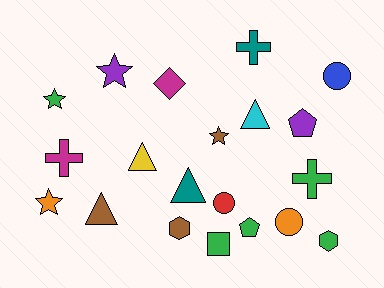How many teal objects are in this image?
There are 2 teal objects.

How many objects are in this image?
There are 20 objects.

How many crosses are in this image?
There are 3 crosses.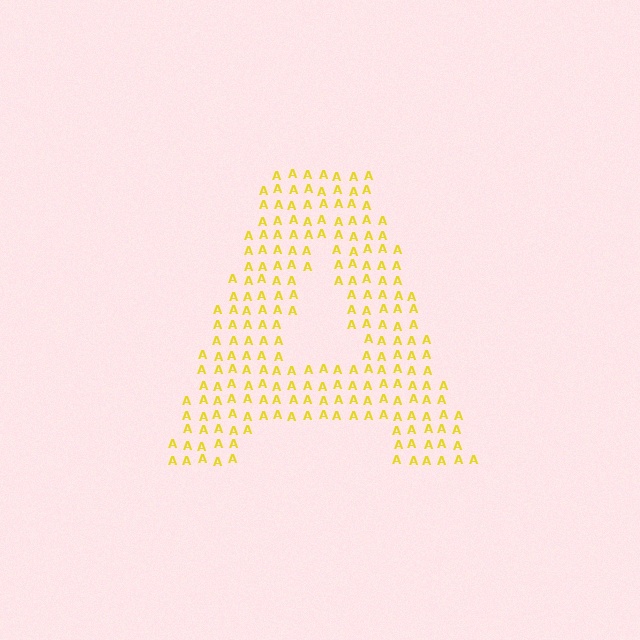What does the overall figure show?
The overall figure shows the letter A.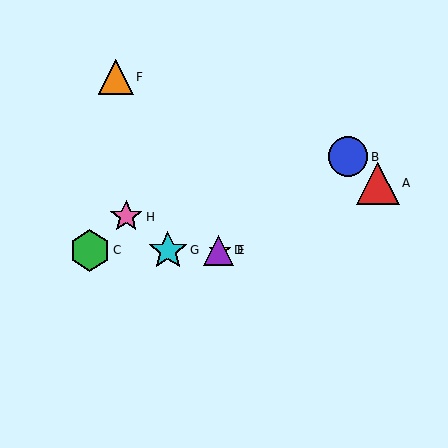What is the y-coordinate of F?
Object F is at y≈77.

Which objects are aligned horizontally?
Objects C, D, E, G are aligned horizontally.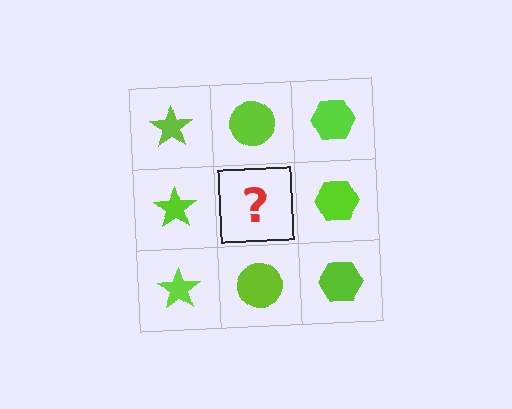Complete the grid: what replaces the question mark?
The question mark should be replaced with a lime circle.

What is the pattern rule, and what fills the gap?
The rule is that each column has a consistent shape. The gap should be filled with a lime circle.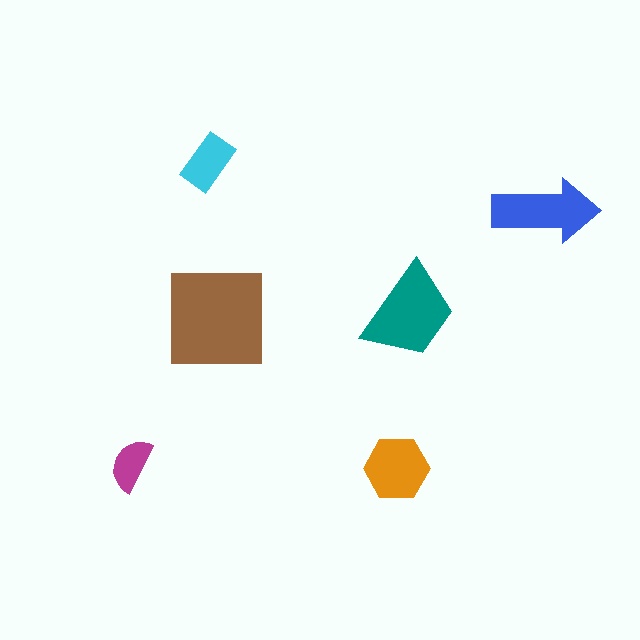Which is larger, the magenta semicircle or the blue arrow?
The blue arrow.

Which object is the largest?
The brown square.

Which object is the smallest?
The magenta semicircle.